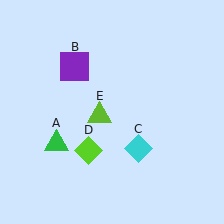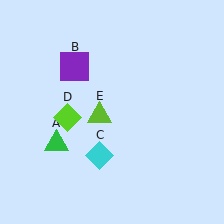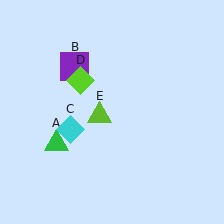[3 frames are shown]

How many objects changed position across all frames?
2 objects changed position: cyan diamond (object C), lime diamond (object D).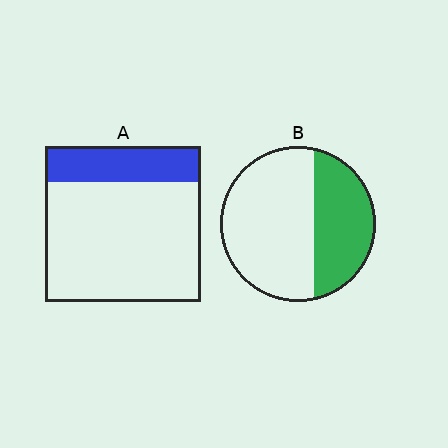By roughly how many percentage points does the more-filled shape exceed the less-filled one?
By roughly 15 percentage points (B over A).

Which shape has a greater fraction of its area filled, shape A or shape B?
Shape B.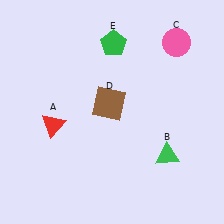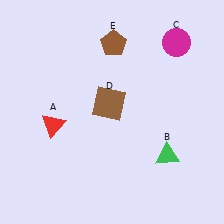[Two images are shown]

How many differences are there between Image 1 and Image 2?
There are 2 differences between the two images.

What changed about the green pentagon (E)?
In Image 1, E is green. In Image 2, it changed to brown.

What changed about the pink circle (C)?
In Image 1, C is pink. In Image 2, it changed to magenta.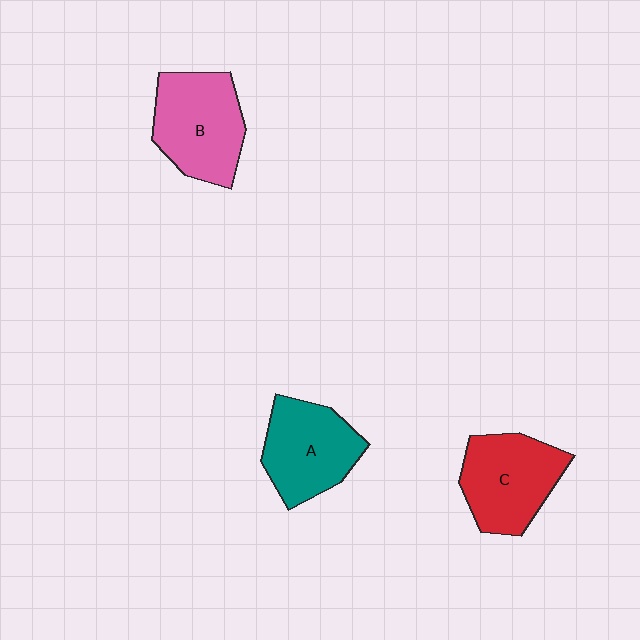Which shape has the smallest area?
Shape A (teal).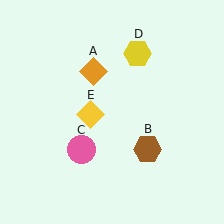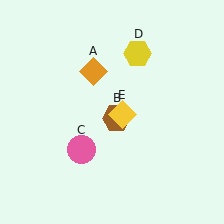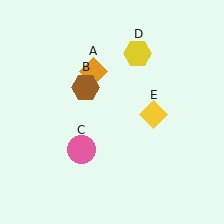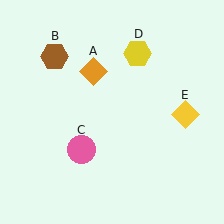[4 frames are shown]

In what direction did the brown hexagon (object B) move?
The brown hexagon (object B) moved up and to the left.